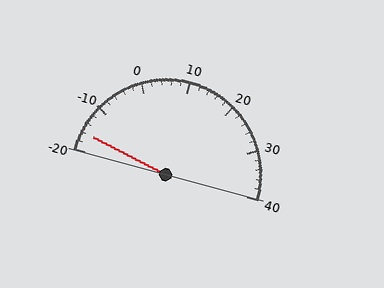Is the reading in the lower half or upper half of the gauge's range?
The reading is in the lower half of the range (-20 to 40).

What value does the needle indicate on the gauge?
The needle indicates approximately -16.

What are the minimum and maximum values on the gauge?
The gauge ranges from -20 to 40.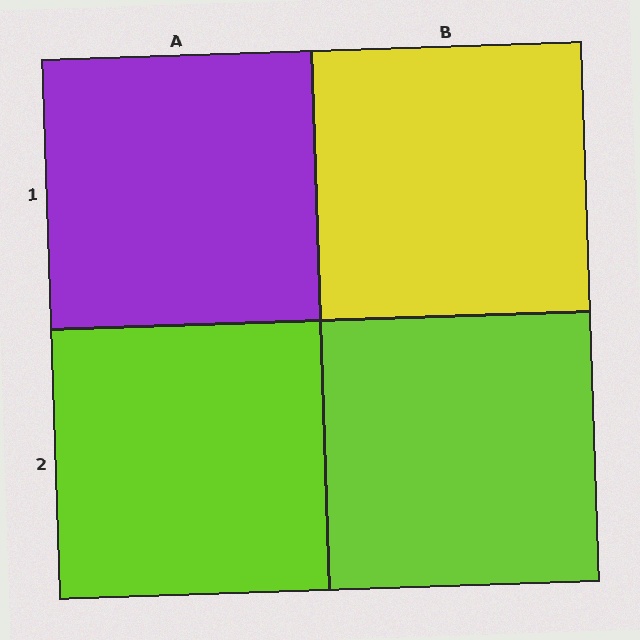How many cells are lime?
2 cells are lime.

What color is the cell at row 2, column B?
Lime.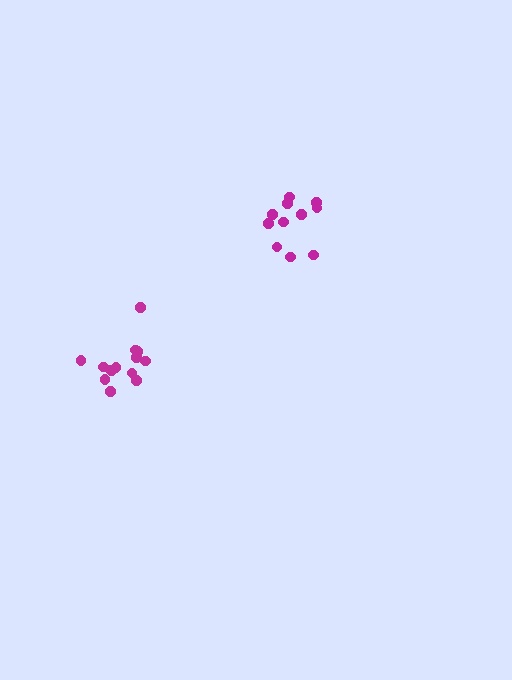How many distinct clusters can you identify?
There are 2 distinct clusters.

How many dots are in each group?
Group 1: 11 dots, Group 2: 13 dots (24 total).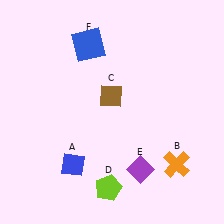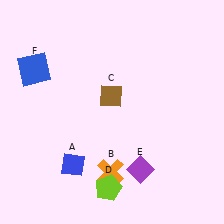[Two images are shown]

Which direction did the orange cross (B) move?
The orange cross (B) moved left.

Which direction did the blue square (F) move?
The blue square (F) moved left.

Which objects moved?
The objects that moved are: the orange cross (B), the blue square (F).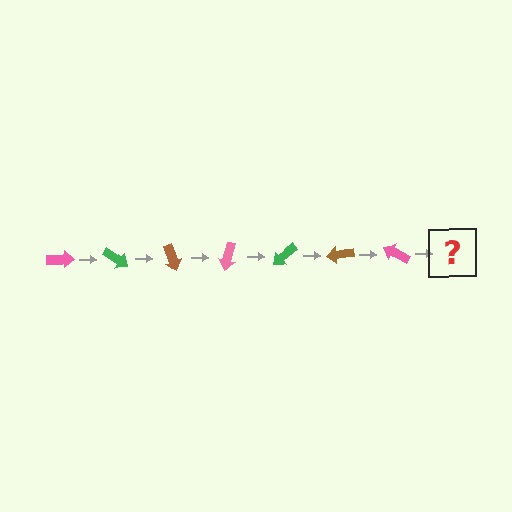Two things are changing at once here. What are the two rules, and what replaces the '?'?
The two rules are that it rotates 35 degrees each step and the color cycles through pink, green, and brown. The '?' should be a green arrow, rotated 245 degrees from the start.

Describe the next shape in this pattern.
It should be a green arrow, rotated 245 degrees from the start.